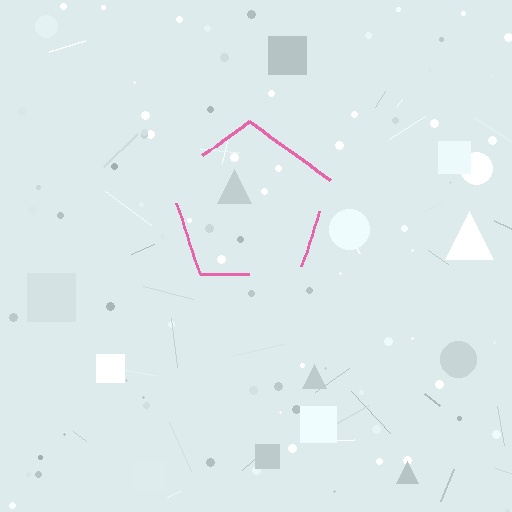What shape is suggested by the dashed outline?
The dashed outline suggests a pentagon.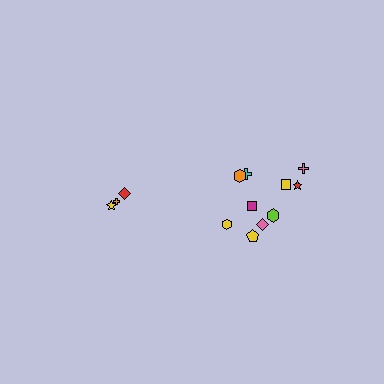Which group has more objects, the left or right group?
The right group.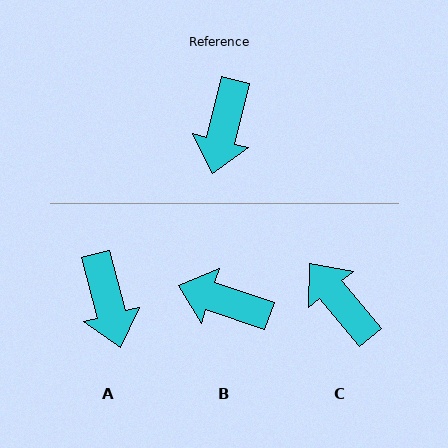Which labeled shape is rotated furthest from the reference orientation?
C, about 127 degrees away.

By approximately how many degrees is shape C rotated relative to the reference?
Approximately 127 degrees clockwise.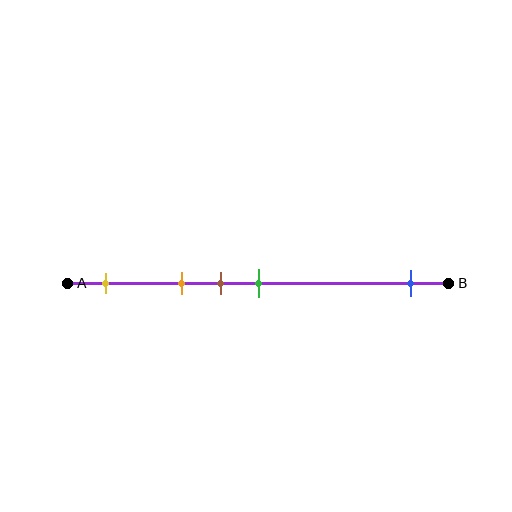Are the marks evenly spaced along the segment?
No, the marks are not evenly spaced.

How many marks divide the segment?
There are 5 marks dividing the segment.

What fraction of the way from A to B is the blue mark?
The blue mark is approximately 90% (0.9) of the way from A to B.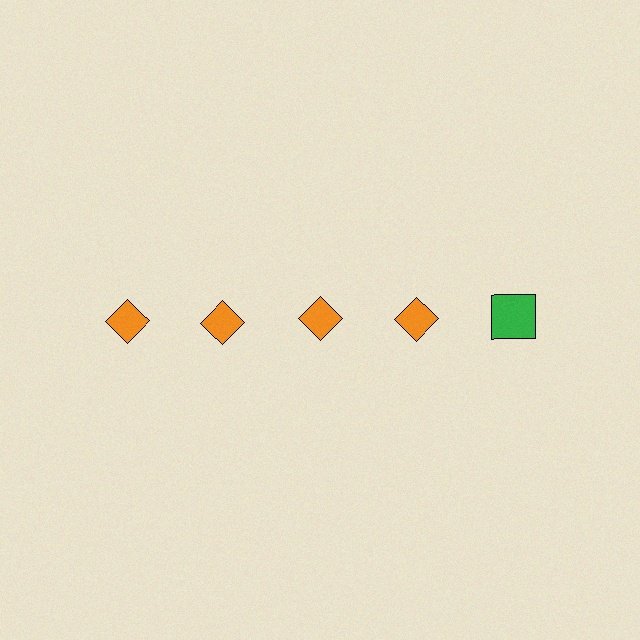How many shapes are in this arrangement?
There are 5 shapes arranged in a grid pattern.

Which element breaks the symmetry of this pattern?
The green square in the top row, rightmost column breaks the symmetry. All other shapes are orange diamonds.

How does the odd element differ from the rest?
It differs in both color (green instead of orange) and shape (square instead of diamond).